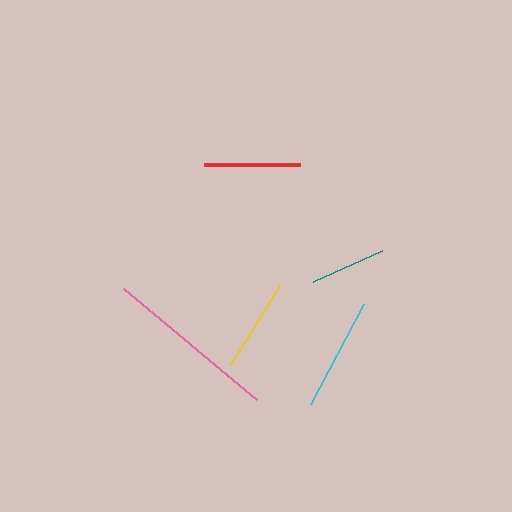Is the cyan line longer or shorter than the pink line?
The pink line is longer than the cyan line.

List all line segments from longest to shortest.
From longest to shortest: pink, cyan, red, yellow, teal.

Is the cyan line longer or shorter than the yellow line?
The cyan line is longer than the yellow line.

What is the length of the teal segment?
The teal segment is approximately 76 pixels long.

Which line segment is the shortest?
The teal line is the shortest at approximately 76 pixels.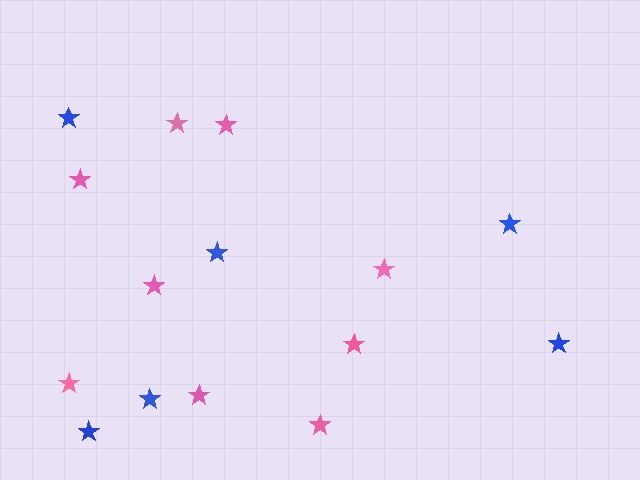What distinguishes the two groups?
There are 2 groups: one group of blue stars (6) and one group of pink stars (9).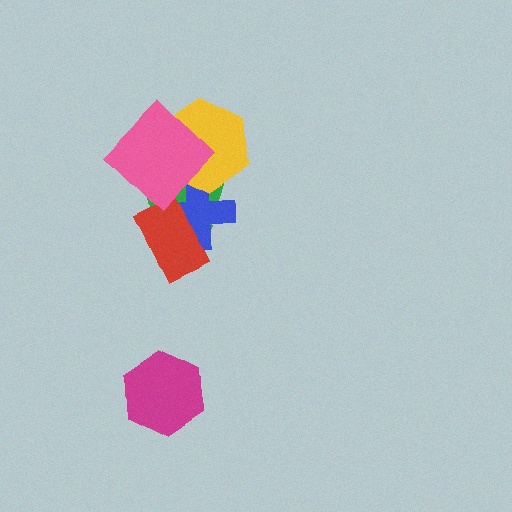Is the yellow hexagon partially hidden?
Yes, it is partially covered by another shape.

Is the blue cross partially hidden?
Yes, it is partially covered by another shape.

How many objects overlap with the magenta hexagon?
0 objects overlap with the magenta hexagon.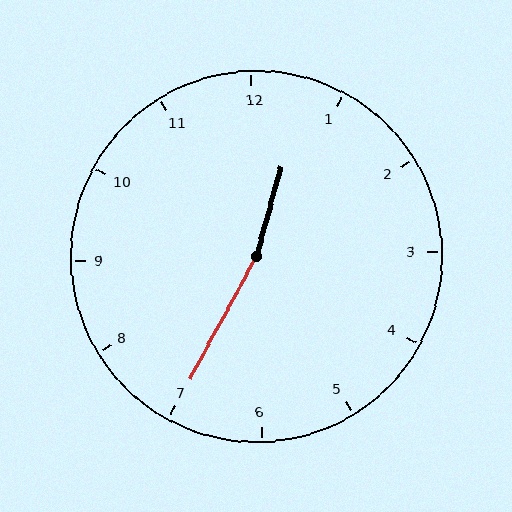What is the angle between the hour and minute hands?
Approximately 168 degrees.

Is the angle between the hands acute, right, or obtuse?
It is obtuse.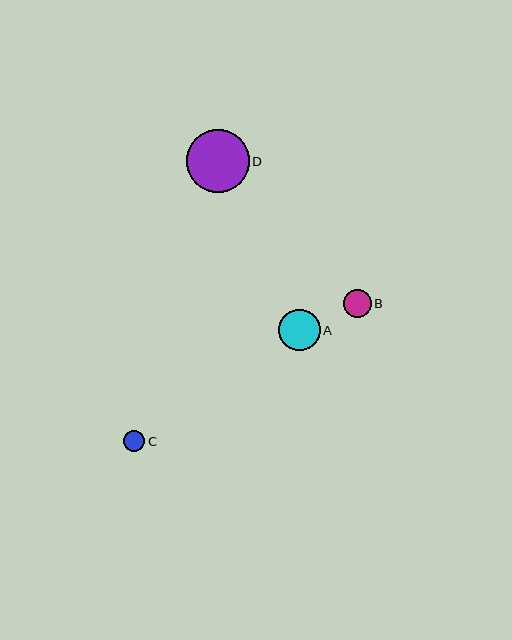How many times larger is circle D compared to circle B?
Circle D is approximately 2.3 times the size of circle B.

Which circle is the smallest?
Circle C is the smallest with a size of approximately 21 pixels.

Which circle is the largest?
Circle D is the largest with a size of approximately 63 pixels.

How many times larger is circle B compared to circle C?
Circle B is approximately 1.3 times the size of circle C.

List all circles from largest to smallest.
From largest to smallest: D, A, B, C.